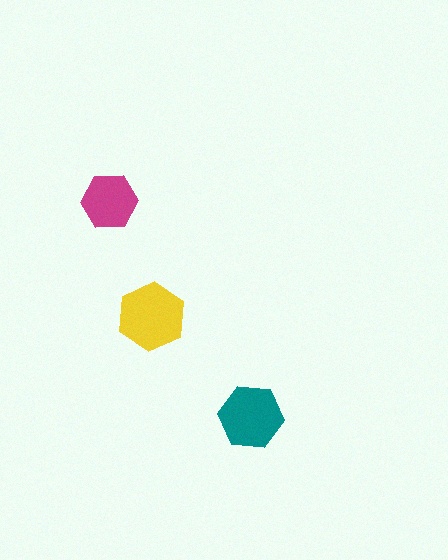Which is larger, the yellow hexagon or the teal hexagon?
The yellow one.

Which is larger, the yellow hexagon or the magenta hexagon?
The yellow one.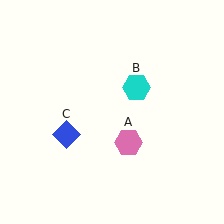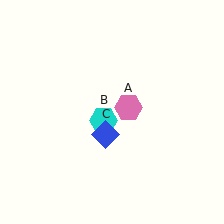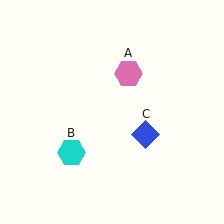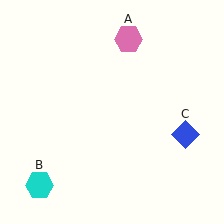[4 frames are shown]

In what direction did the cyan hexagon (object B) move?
The cyan hexagon (object B) moved down and to the left.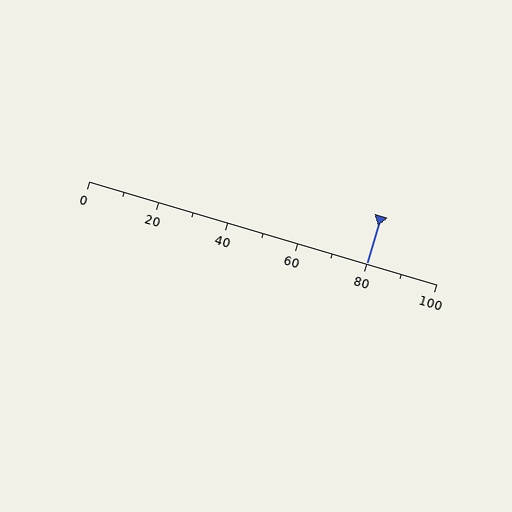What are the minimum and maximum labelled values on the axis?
The axis runs from 0 to 100.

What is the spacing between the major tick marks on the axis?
The major ticks are spaced 20 apart.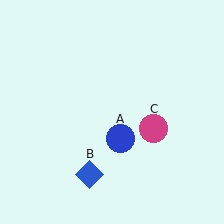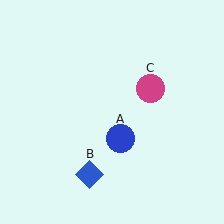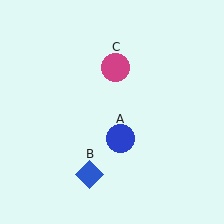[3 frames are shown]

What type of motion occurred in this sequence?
The magenta circle (object C) rotated counterclockwise around the center of the scene.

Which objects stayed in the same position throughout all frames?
Blue circle (object A) and blue diamond (object B) remained stationary.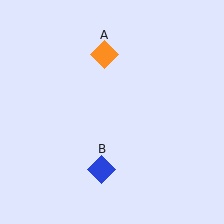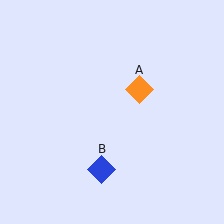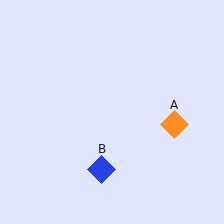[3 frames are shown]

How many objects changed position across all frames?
1 object changed position: orange diamond (object A).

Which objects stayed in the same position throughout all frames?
Blue diamond (object B) remained stationary.